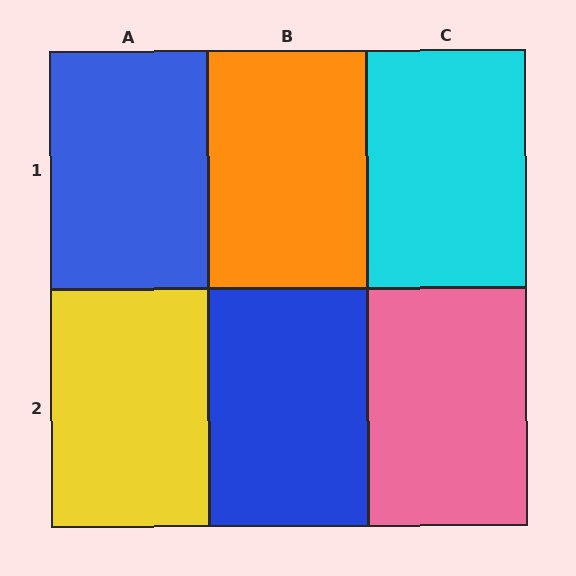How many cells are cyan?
1 cell is cyan.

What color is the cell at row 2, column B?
Blue.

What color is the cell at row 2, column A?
Yellow.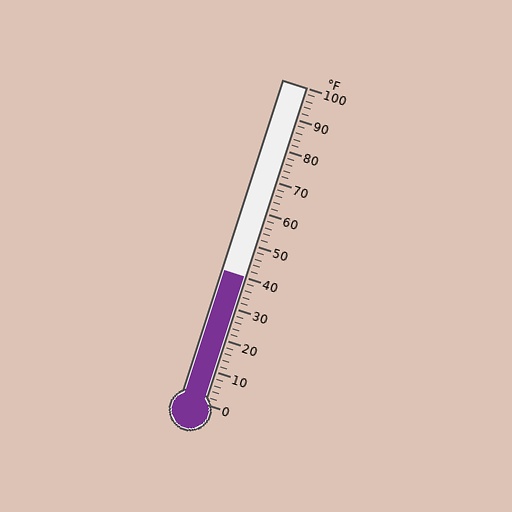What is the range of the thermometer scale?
The thermometer scale ranges from 0°F to 100°F.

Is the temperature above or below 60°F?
The temperature is below 60°F.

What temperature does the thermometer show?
The thermometer shows approximately 40°F.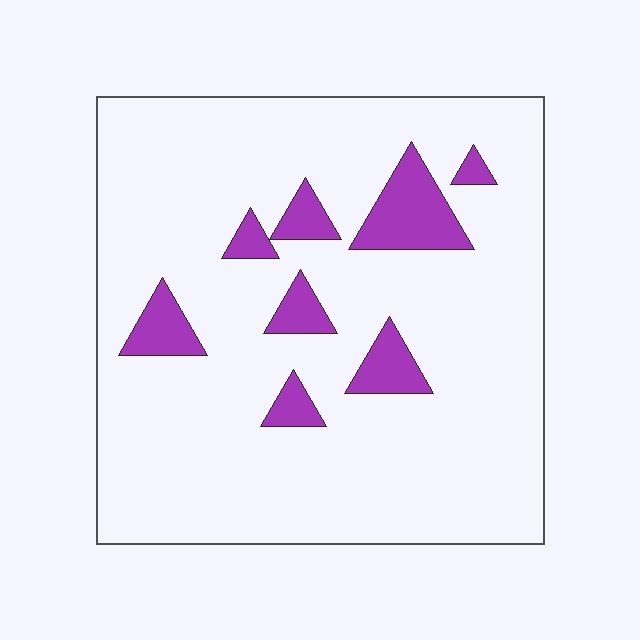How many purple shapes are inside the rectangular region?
8.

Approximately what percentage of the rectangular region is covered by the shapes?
Approximately 10%.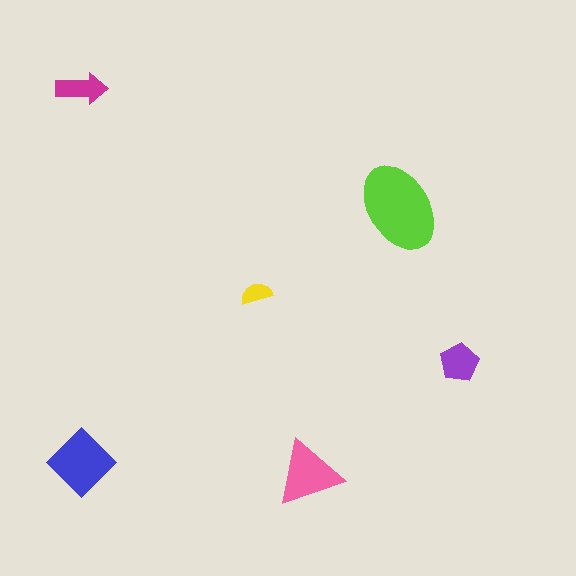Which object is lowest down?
The pink triangle is bottommost.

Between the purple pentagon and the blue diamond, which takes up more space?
The blue diamond.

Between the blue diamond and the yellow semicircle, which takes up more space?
The blue diamond.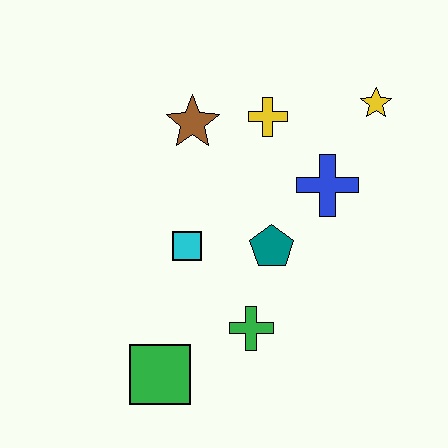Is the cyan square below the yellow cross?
Yes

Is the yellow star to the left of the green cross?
No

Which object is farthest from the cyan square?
The yellow star is farthest from the cyan square.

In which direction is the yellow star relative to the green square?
The yellow star is above the green square.